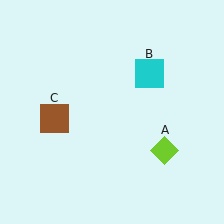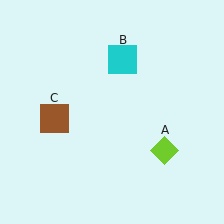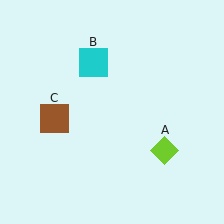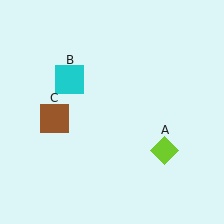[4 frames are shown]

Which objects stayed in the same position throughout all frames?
Lime diamond (object A) and brown square (object C) remained stationary.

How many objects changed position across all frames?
1 object changed position: cyan square (object B).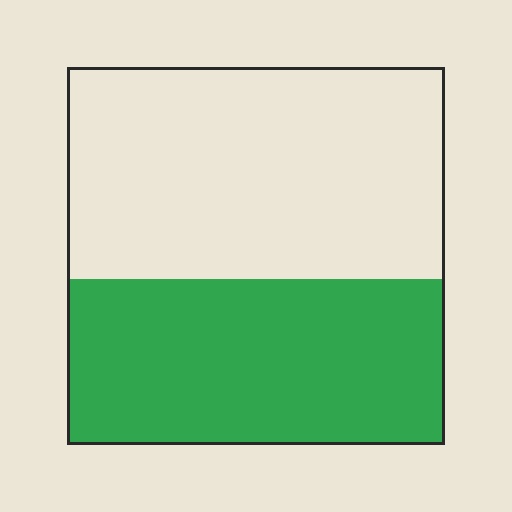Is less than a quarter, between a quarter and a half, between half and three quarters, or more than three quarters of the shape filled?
Between a quarter and a half.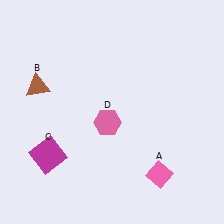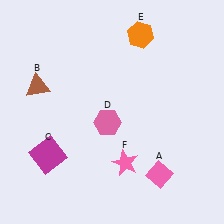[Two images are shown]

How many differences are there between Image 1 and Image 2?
There are 2 differences between the two images.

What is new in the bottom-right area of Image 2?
A pink star (F) was added in the bottom-right area of Image 2.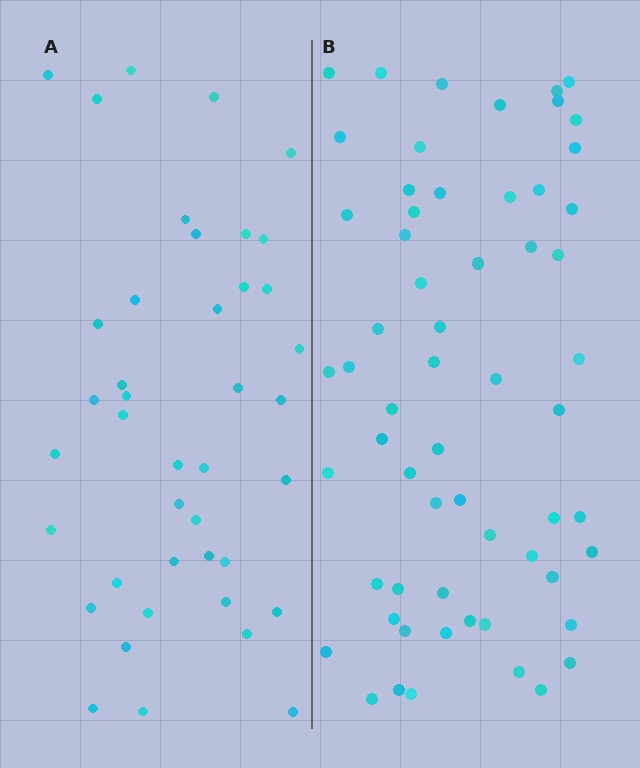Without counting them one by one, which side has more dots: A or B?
Region B (the right region) has more dots.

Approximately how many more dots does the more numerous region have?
Region B has approximately 20 more dots than region A.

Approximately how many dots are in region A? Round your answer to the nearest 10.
About 40 dots. (The exact count is 41, which rounds to 40.)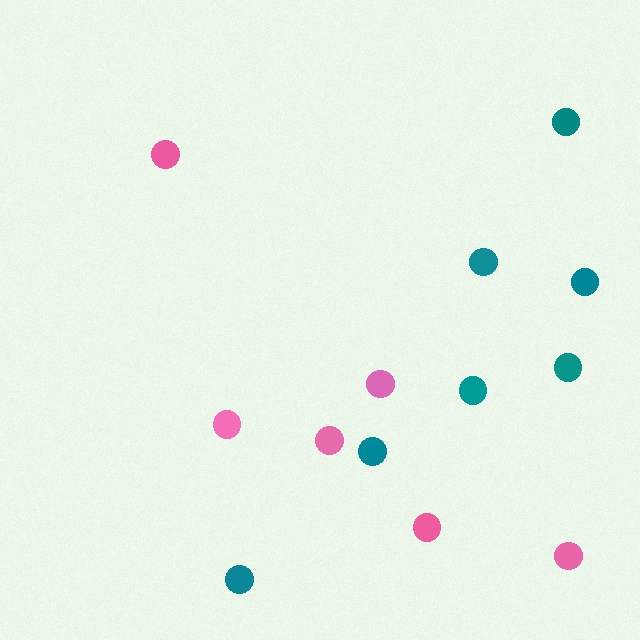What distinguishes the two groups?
There are 2 groups: one group of pink circles (6) and one group of teal circles (7).